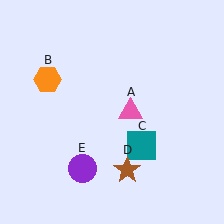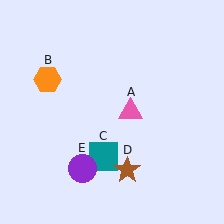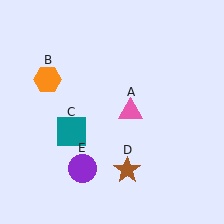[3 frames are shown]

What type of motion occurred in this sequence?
The teal square (object C) rotated clockwise around the center of the scene.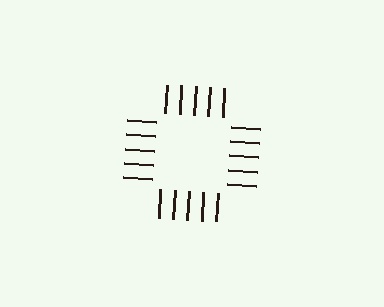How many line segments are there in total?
20 — 5 along each of the 4 edges.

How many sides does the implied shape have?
4 sides — the line-ends trace a square.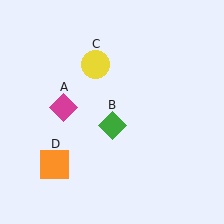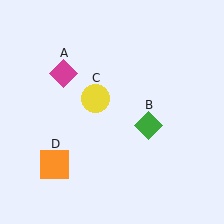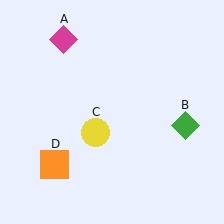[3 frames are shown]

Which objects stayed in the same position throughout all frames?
Orange square (object D) remained stationary.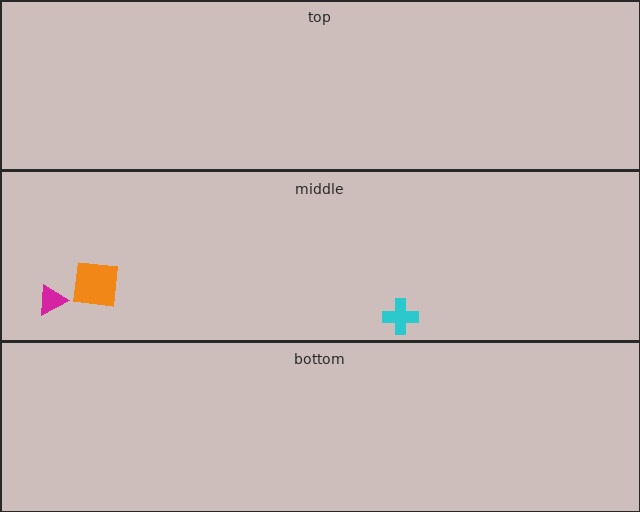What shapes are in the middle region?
The cyan cross, the magenta triangle, the orange square.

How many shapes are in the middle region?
3.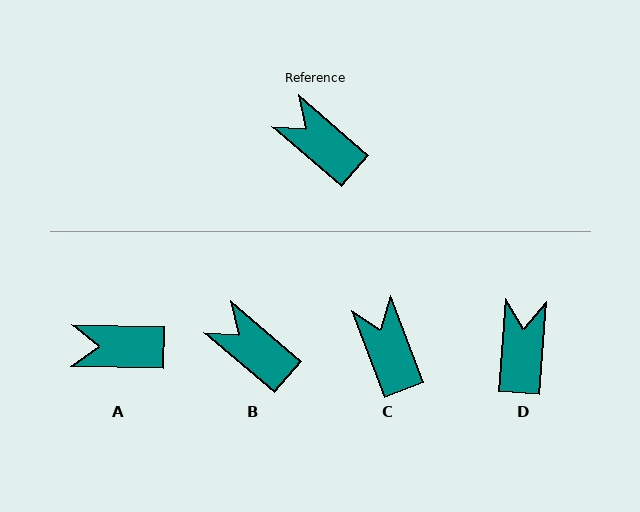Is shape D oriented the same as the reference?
No, it is off by about 54 degrees.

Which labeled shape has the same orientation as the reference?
B.